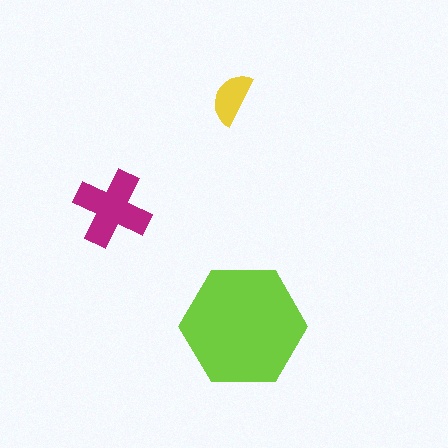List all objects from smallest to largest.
The yellow semicircle, the magenta cross, the lime hexagon.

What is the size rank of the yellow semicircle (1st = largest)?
3rd.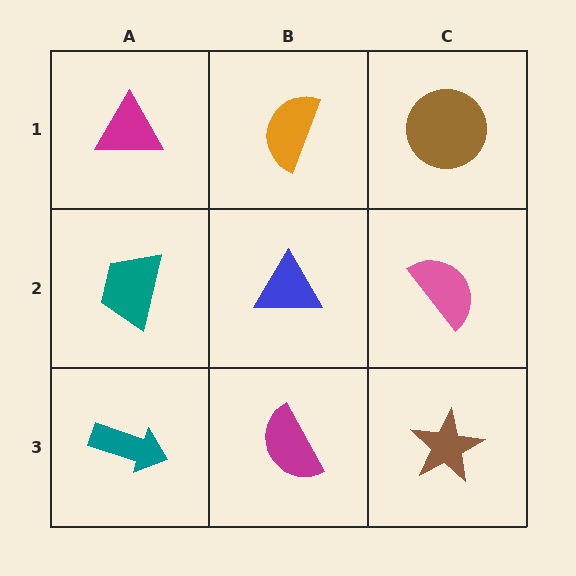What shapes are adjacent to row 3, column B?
A blue triangle (row 2, column B), a teal arrow (row 3, column A), a brown star (row 3, column C).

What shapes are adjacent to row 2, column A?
A magenta triangle (row 1, column A), a teal arrow (row 3, column A), a blue triangle (row 2, column B).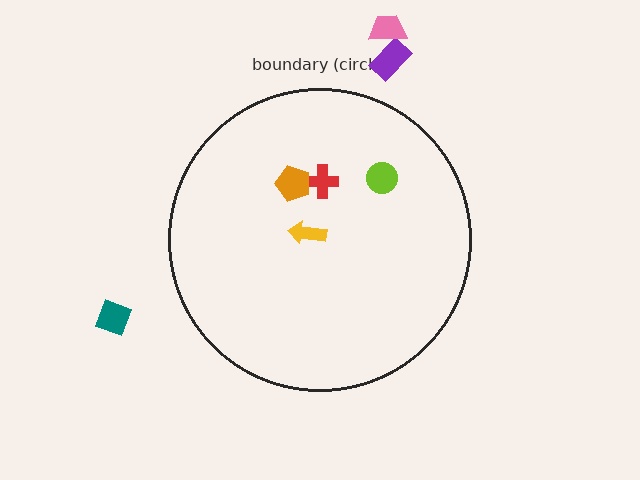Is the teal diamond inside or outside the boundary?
Outside.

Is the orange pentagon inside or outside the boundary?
Inside.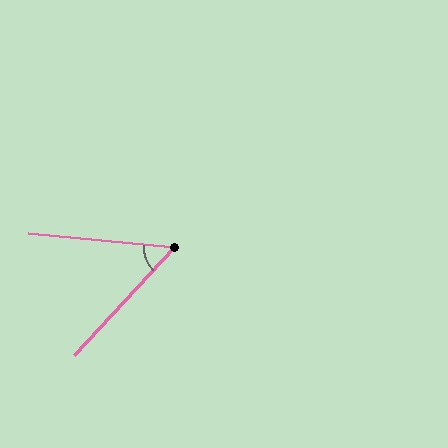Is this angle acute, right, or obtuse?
It is acute.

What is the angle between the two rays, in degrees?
Approximately 53 degrees.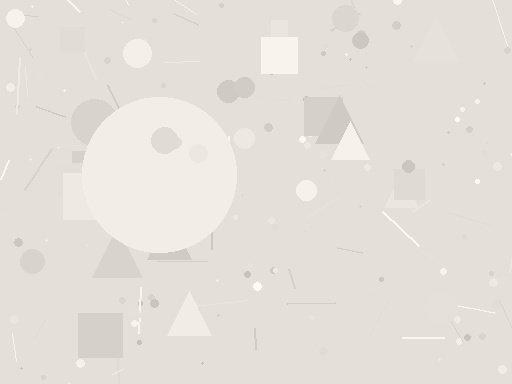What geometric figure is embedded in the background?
A circle is embedded in the background.